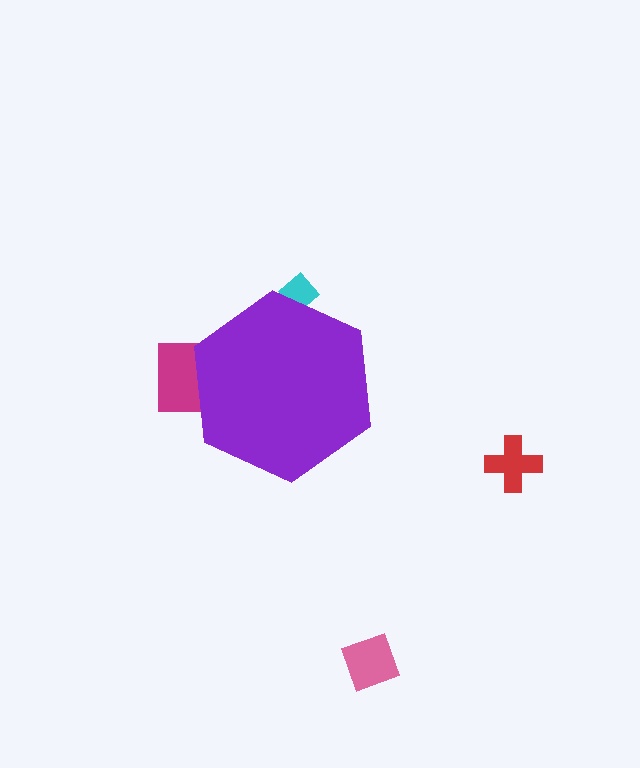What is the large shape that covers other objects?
A purple hexagon.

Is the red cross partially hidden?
No, the red cross is fully visible.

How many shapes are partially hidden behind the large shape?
2 shapes are partially hidden.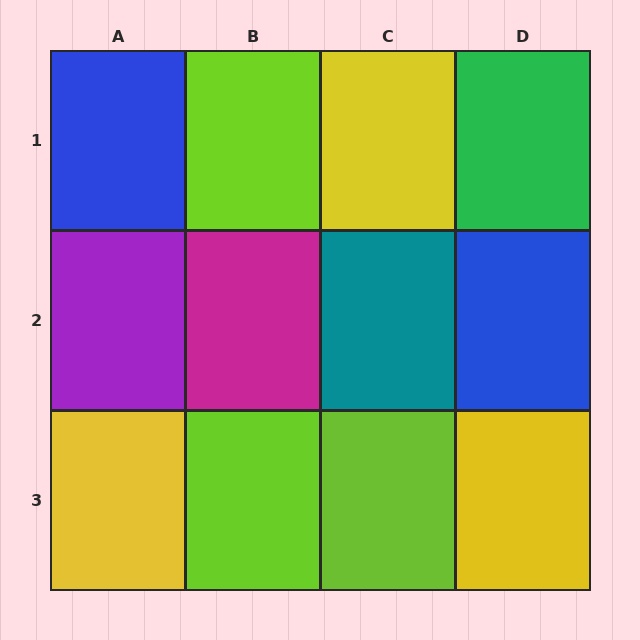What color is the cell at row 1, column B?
Lime.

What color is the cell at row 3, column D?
Yellow.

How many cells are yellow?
3 cells are yellow.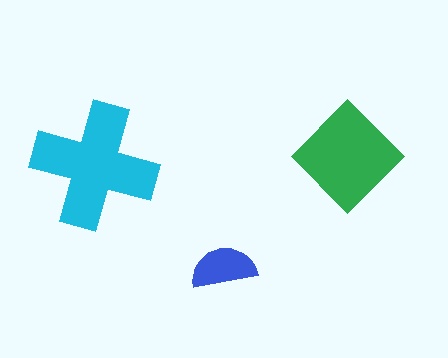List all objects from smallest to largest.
The blue semicircle, the green diamond, the cyan cross.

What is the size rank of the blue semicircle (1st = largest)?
3rd.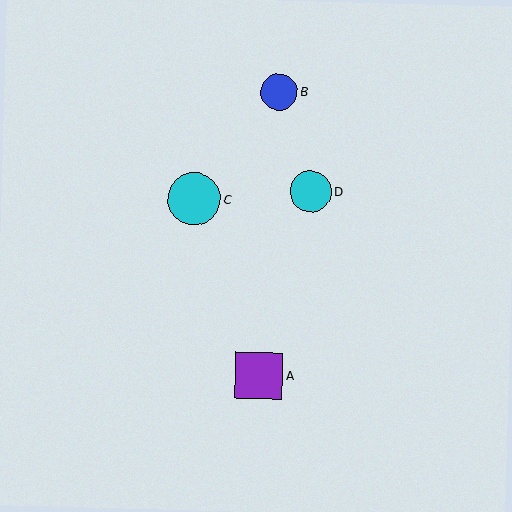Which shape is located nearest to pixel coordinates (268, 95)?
The blue circle (labeled B) at (279, 92) is nearest to that location.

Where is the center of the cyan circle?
The center of the cyan circle is at (194, 199).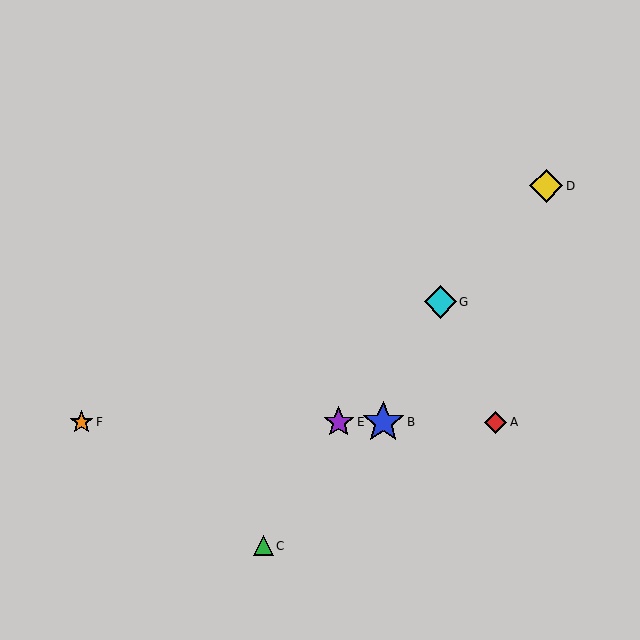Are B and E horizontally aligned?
Yes, both are at y≈422.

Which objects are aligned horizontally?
Objects A, B, E, F are aligned horizontally.